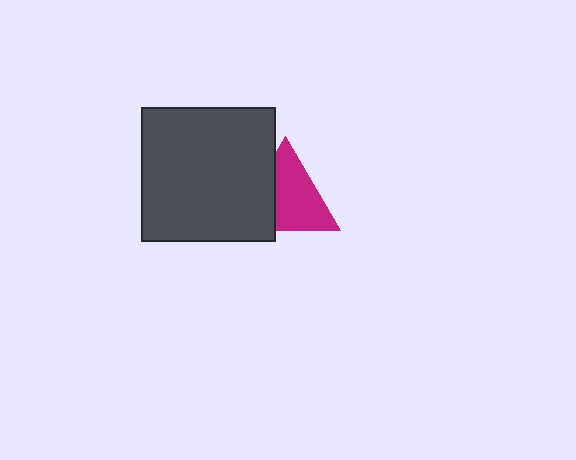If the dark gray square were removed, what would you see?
You would see the complete magenta triangle.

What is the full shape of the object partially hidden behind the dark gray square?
The partially hidden object is a magenta triangle.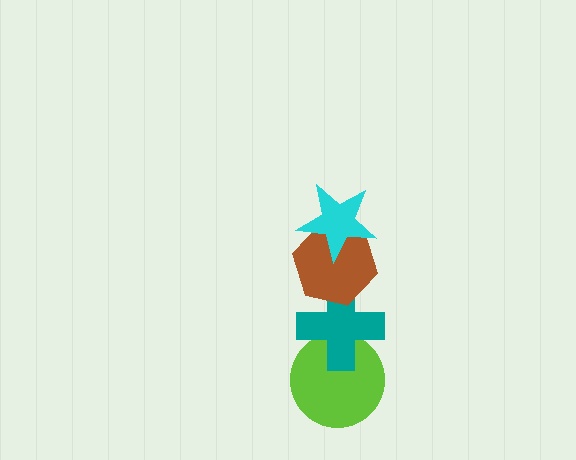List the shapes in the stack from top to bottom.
From top to bottom: the cyan star, the brown hexagon, the teal cross, the lime circle.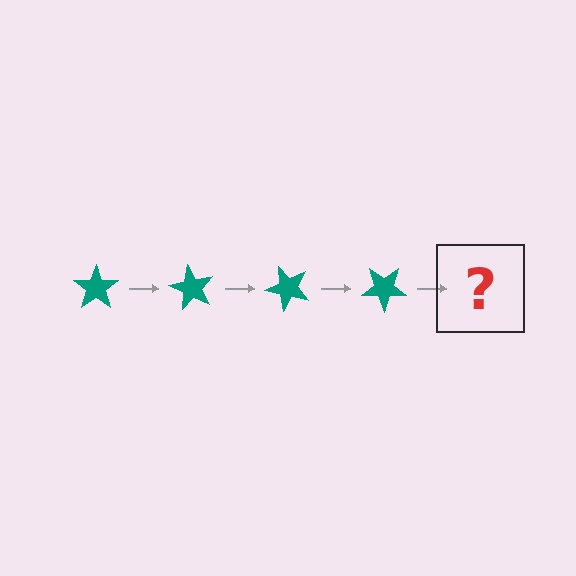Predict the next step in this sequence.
The next step is a teal star rotated 240 degrees.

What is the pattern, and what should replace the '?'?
The pattern is that the star rotates 60 degrees each step. The '?' should be a teal star rotated 240 degrees.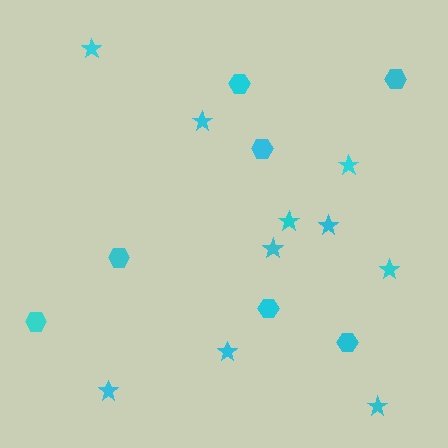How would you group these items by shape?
There are 2 groups: one group of hexagons (7) and one group of stars (10).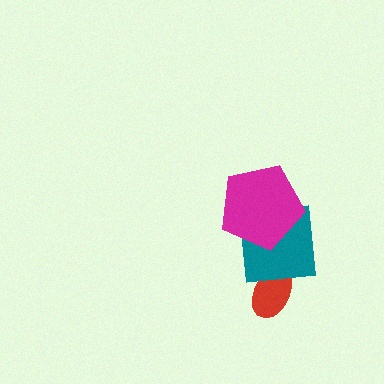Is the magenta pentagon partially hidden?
No, no other shape covers it.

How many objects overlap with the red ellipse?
1 object overlaps with the red ellipse.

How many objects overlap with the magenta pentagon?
1 object overlaps with the magenta pentagon.